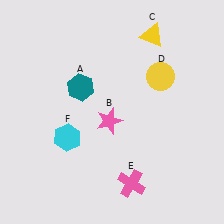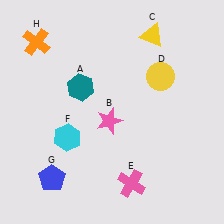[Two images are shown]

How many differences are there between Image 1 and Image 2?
There are 2 differences between the two images.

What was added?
A blue pentagon (G), an orange cross (H) were added in Image 2.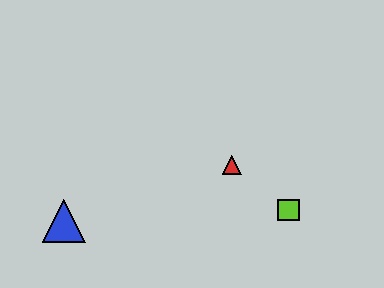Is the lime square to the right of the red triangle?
Yes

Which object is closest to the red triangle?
The lime square is closest to the red triangle.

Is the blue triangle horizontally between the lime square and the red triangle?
No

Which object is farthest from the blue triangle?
The lime square is farthest from the blue triangle.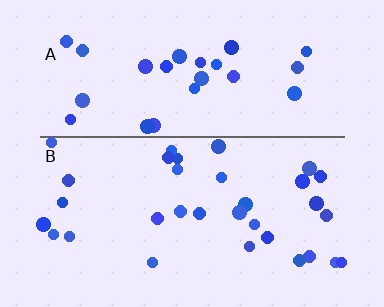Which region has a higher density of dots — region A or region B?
B (the bottom).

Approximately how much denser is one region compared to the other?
Approximately 1.2× — region B over region A.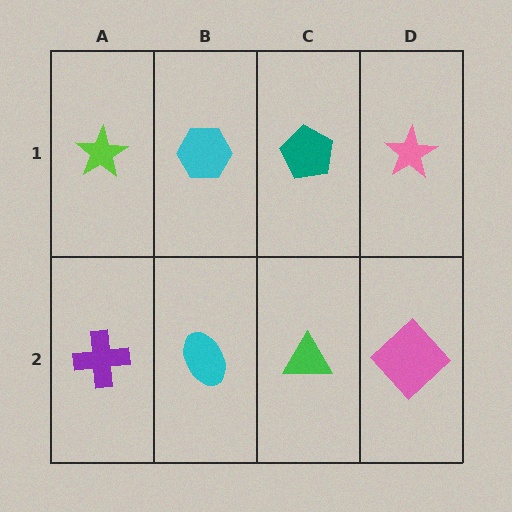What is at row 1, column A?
A lime star.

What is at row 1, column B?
A cyan hexagon.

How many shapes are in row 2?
4 shapes.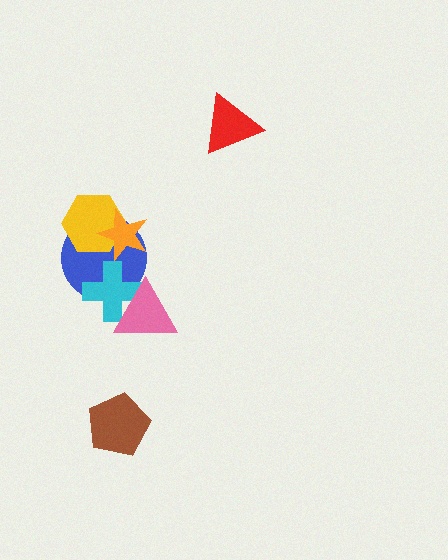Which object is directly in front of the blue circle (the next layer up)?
The yellow hexagon is directly in front of the blue circle.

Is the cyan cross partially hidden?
Yes, it is partially covered by another shape.